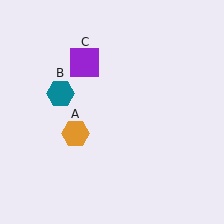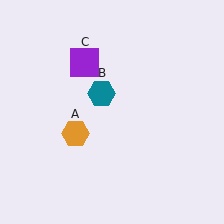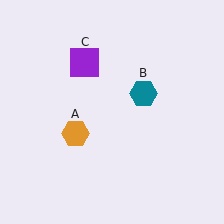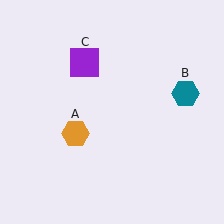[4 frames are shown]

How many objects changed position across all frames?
1 object changed position: teal hexagon (object B).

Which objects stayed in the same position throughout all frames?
Orange hexagon (object A) and purple square (object C) remained stationary.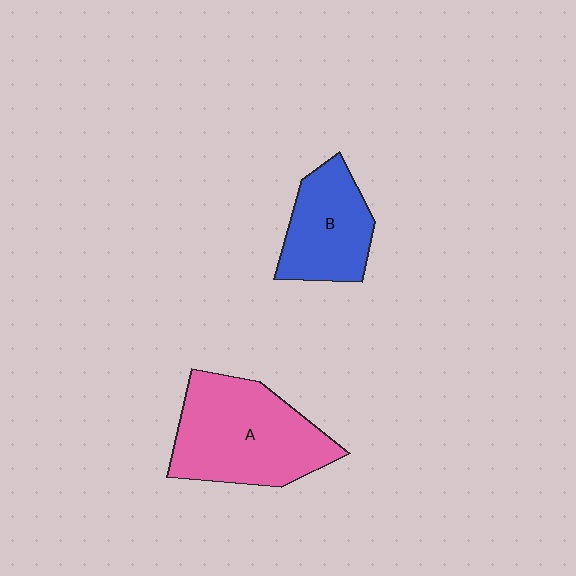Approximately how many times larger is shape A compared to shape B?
Approximately 1.6 times.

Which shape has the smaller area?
Shape B (blue).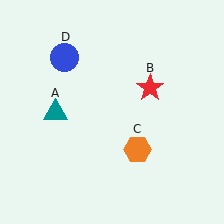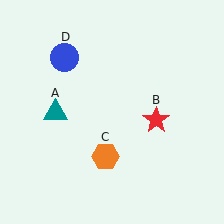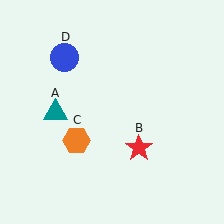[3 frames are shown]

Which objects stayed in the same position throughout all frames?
Teal triangle (object A) and blue circle (object D) remained stationary.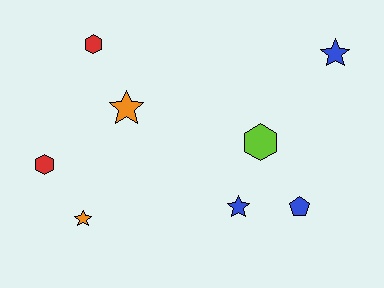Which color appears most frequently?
Blue, with 3 objects.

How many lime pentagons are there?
There are no lime pentagons.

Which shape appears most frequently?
Star, with 4 objects.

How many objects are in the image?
There are 8 objects.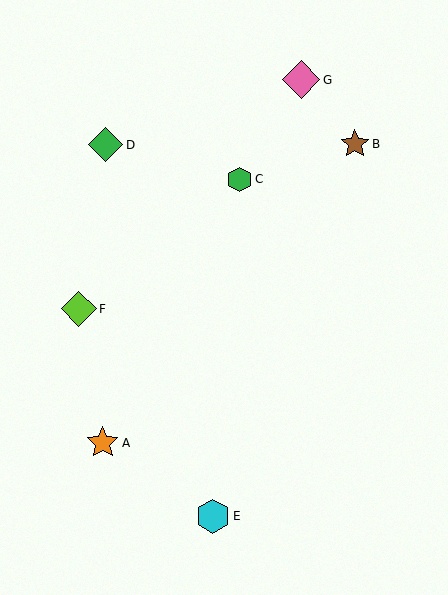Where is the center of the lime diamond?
The center of the lime diamond is at (79, 309).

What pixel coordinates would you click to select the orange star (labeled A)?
Click at (103, 443) to select the orange star A.